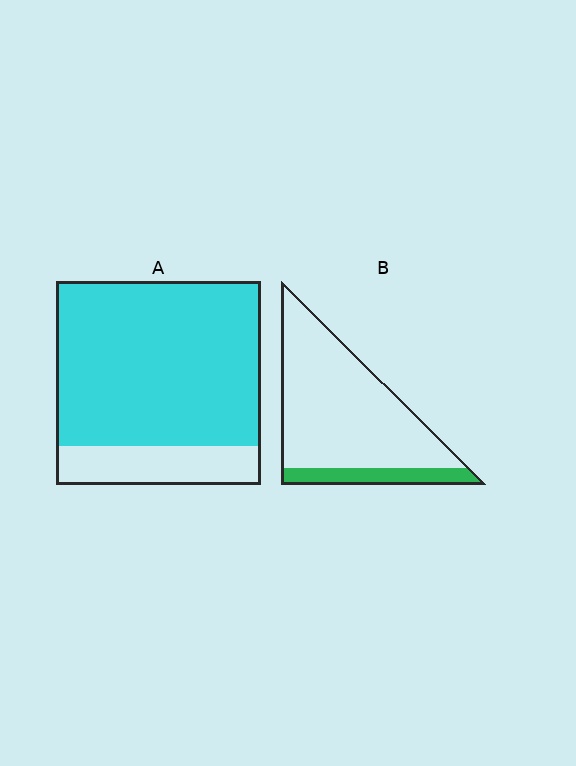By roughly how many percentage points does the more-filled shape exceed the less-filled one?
By roughly 65 percentage points (A over B).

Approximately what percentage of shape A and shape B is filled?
A is approximately 80% and B is approximately 15%.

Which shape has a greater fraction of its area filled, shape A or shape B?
Shape A.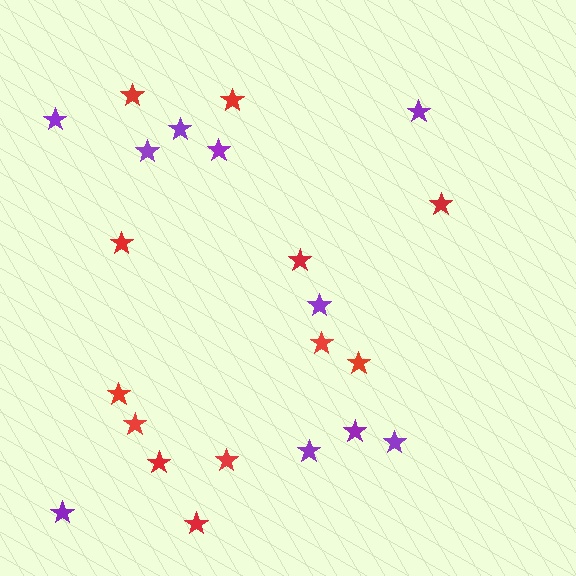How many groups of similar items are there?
There are 2 groups: one group of red stars (12) and one group of purple stars (10).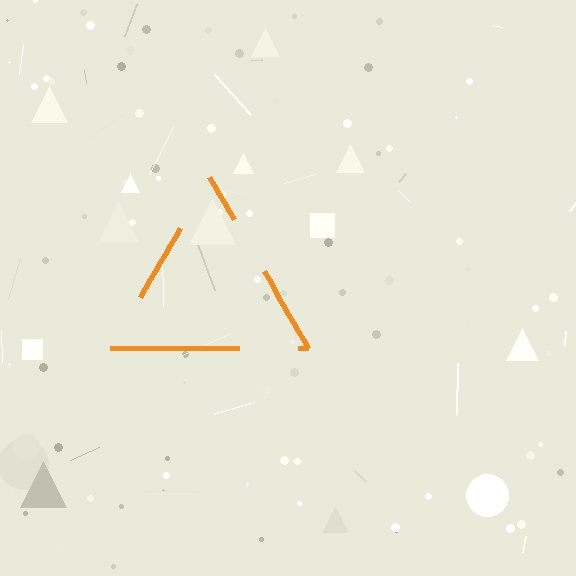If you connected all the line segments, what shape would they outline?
They would outline a triangle.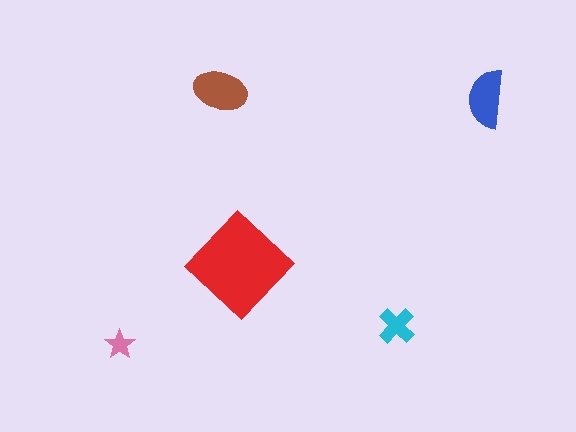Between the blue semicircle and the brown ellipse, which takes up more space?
The brown ellipse.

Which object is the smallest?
The pink star.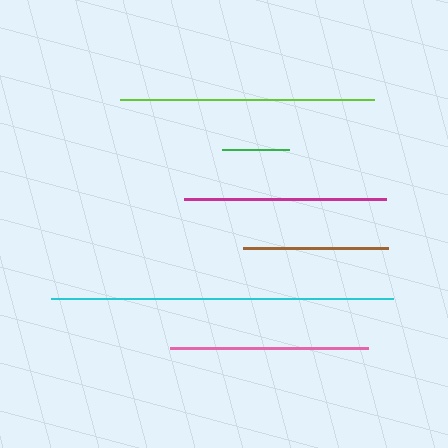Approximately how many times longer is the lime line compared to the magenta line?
The lime line is approximately 1.3 times the length of the magenta line.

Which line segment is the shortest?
The green line is the shortest at approximately 66 pixels.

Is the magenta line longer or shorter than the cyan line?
The cyan line is longer than the magenta line.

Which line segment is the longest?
The cyan line is the longest at approximately 342 pixels.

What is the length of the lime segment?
The lime segment is approximately 254 pixels long.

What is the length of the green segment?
The green segment is approximately 66 pixels long.